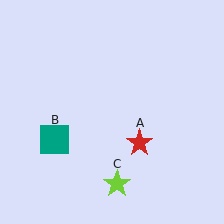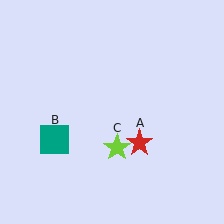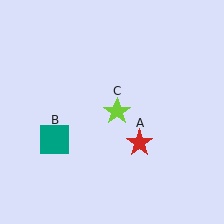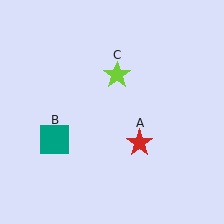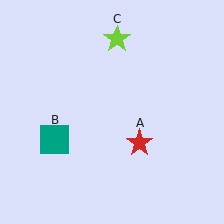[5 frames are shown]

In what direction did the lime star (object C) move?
The lime star (object C) moved up.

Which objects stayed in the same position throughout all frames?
Red star (object A) and teal square (object B) remained stationary.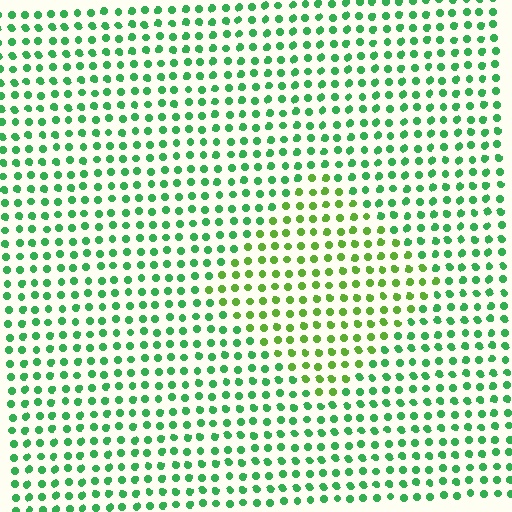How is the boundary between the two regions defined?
The boundary is defined purely by a slight shift in hue (about 35 degrees). Spacing, size, and orientation are identical on both sides.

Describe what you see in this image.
The image is filled with small green elements in a uniform arrangement. A diamond-shaped region is visible where the elements are tinted to a slightly different hue, forming a subtle color boundary.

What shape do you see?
I see a diamond.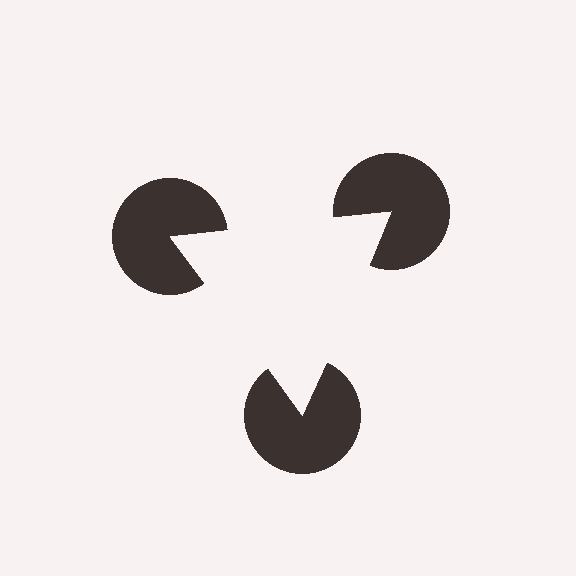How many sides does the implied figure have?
3 sides.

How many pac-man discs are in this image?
There are 3 — one at each vertex of the illusory triangle.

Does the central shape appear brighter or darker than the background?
It typically appears slightly brighter than the background, even though no actual brightness change is drawn.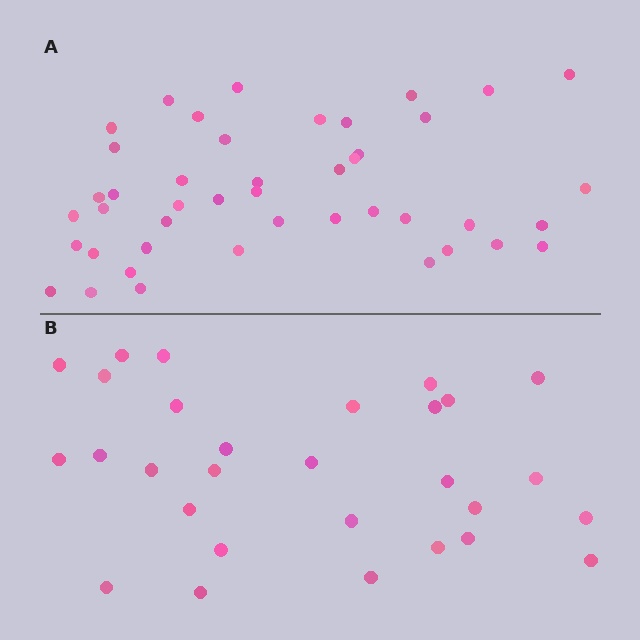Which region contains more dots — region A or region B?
Region A (the top region) has more dots.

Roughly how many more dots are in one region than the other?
Region A has approximately 15 more dots than region B.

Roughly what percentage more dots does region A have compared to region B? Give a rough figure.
About 50% more.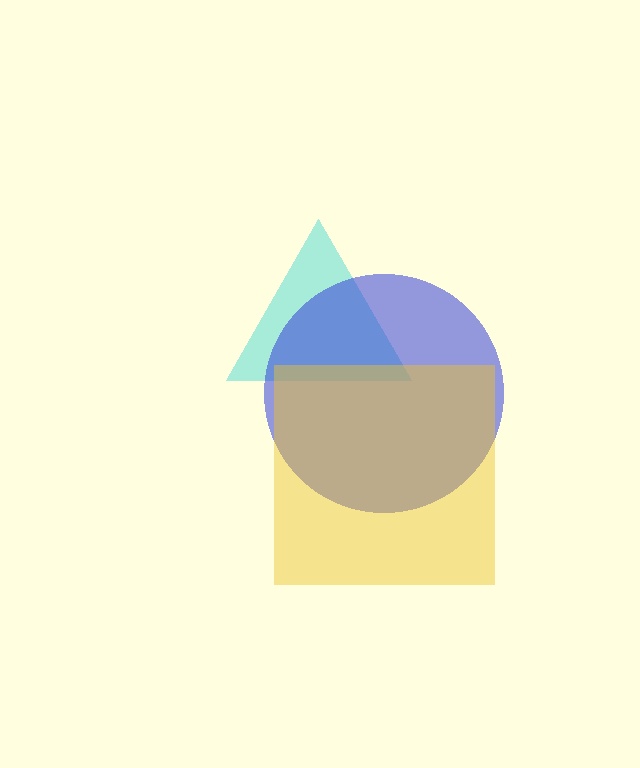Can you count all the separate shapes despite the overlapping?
Yes, there are 3 separate shapes.